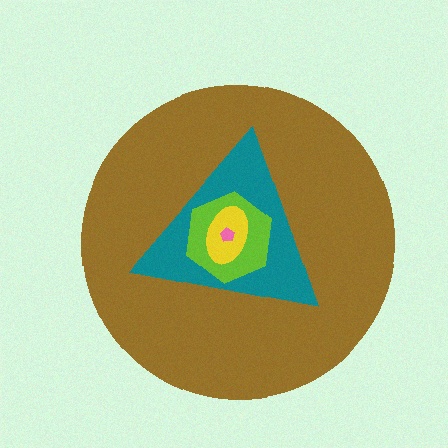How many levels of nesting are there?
5.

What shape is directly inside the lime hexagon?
The yellow ellipse.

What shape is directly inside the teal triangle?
The lime hexagon.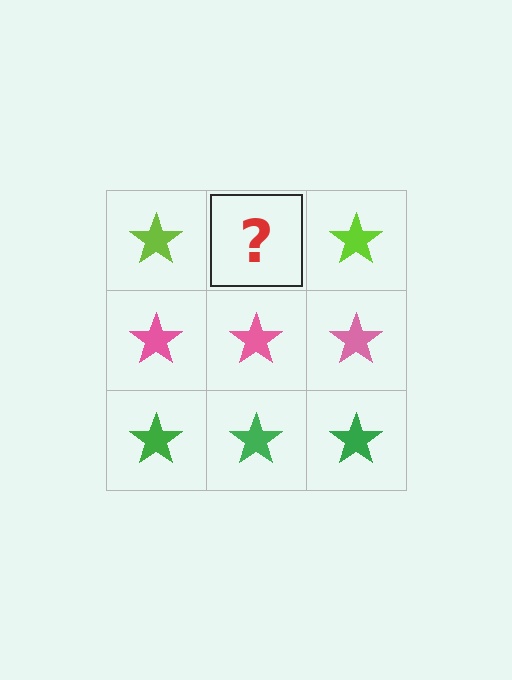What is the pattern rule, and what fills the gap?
The rule is that each row has a consistent color. The gap should be filled with a lime star.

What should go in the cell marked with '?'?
The missing cell should contain a lime star.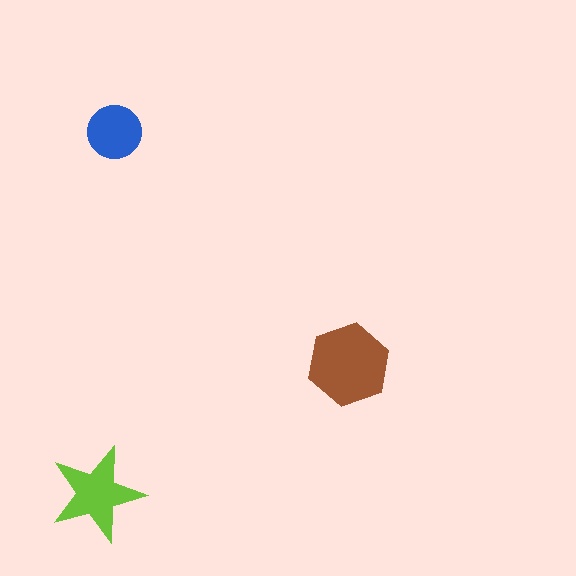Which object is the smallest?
The blue circle.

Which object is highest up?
The blue circle is topmost.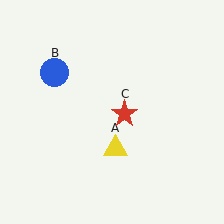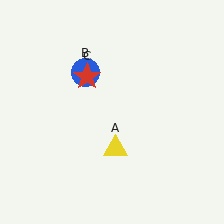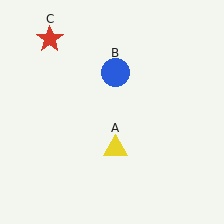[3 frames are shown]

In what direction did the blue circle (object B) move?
The blue circle (object B) moved right.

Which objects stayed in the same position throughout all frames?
Yellow triangle (object A) remained stationary.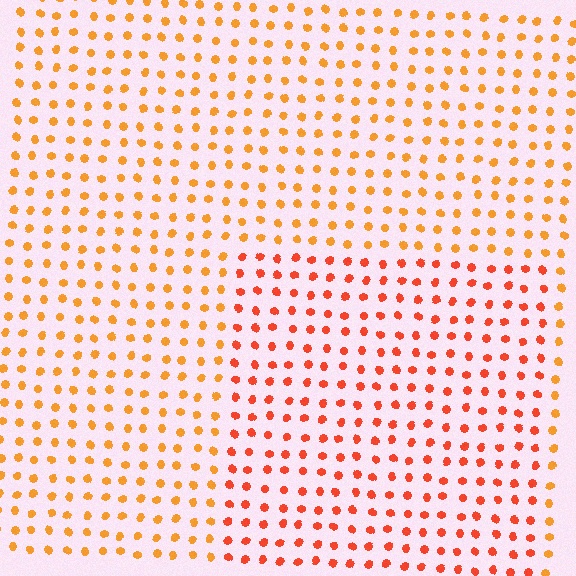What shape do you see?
I see a rectangle.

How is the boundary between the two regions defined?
The boundary is defined purely by a slight shift in hue (about 27 degrees). Spacing, size, and orientation are identical on both sides.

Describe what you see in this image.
The image is filled with small orange elements in a uniform arrangement. A rectangle-shaped region is visible where the elements are tinted to a slightly different hue, forming a subtle color boundary.